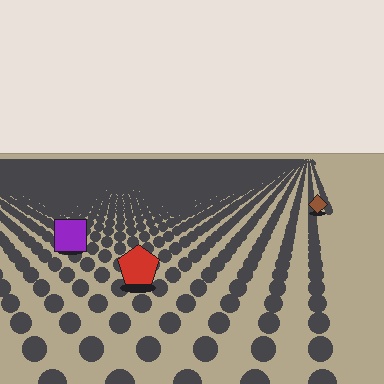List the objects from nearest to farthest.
From nearest to farthest: the red pentagon, the purple square, the brown diamond.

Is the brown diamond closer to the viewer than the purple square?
No. The purple square is closer — you can tell from the texture gradient: the ground texture is coarser near it.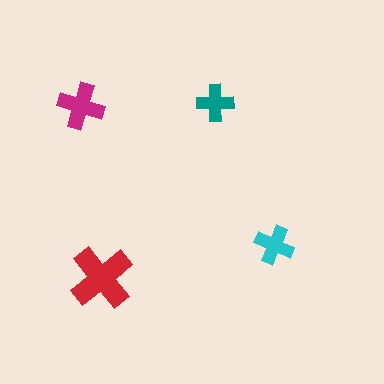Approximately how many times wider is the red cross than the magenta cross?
About 1.5 times wider.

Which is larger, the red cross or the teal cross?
The red one.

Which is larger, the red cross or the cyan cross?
The red one.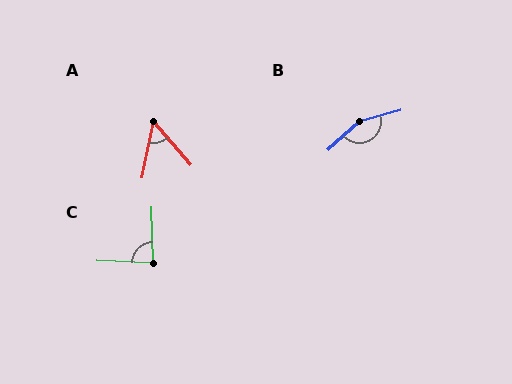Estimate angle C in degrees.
Approximately 86 degrees.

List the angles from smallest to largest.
A (52°), C (86°), B (153°).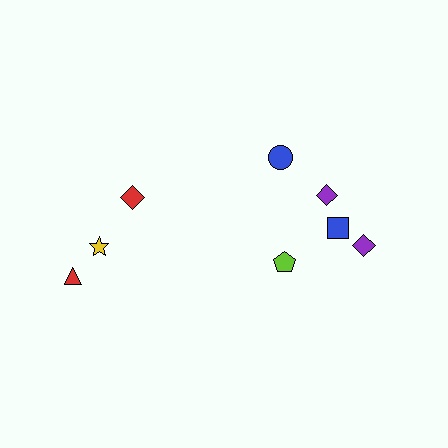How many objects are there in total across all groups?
There are 8 objects.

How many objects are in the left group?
There are 3 objects.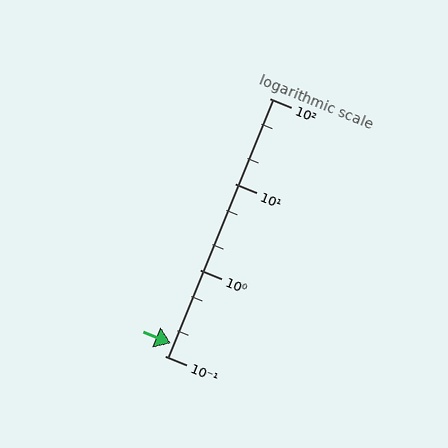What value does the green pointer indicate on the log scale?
The pointer indicates approximately 0.14.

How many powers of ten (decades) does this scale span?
The scale spans 3 decades, from 0.1 to 100.